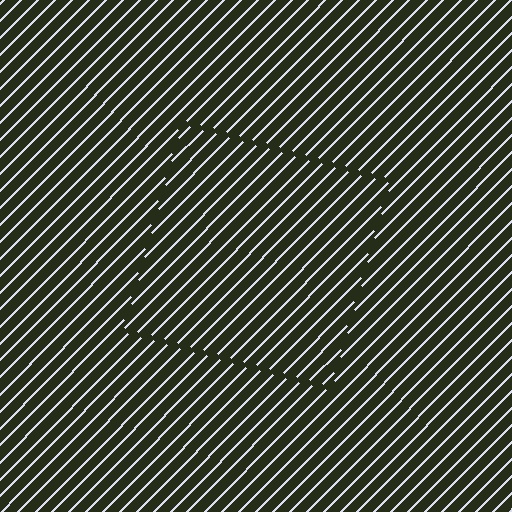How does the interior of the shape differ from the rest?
The interior of the shape contains the same grating, shifted by half a period — the contour is defined by the phase discontinuity where line-ends from the inner and outer gratings abut.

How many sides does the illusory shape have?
4 sides — the line-ends trace a square.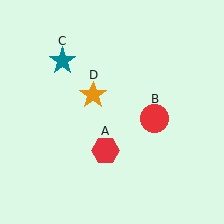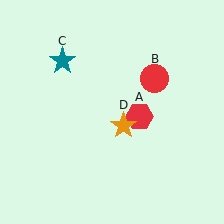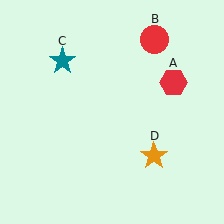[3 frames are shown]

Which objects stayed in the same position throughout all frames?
Teal star (object C) remained stationary.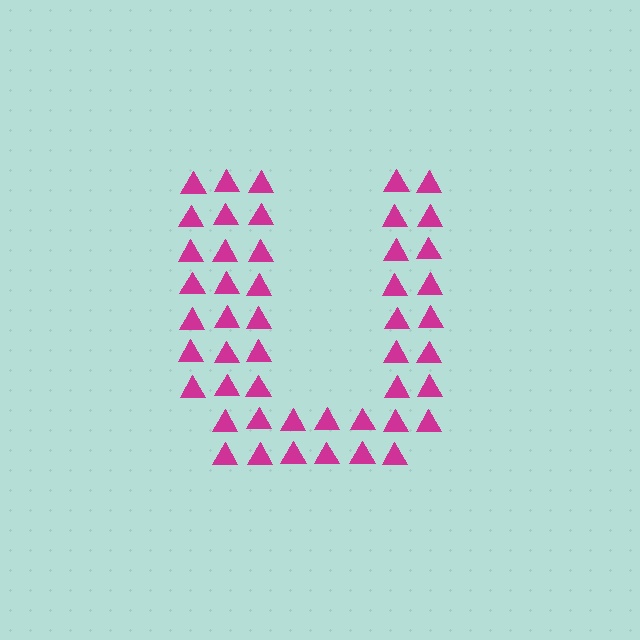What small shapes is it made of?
It is made of small triangles.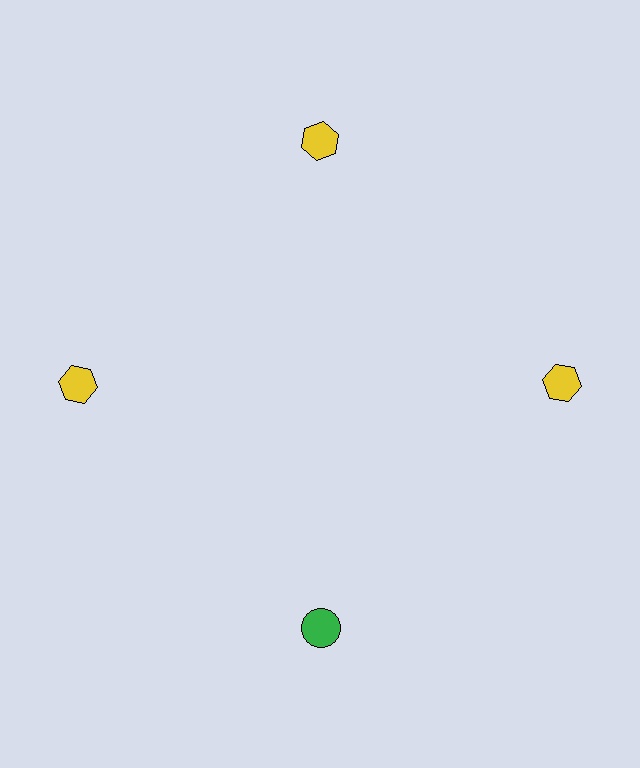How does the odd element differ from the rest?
It differs in both color (green instead of yellow) and shape (circle instead of hexagon).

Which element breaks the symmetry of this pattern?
The green circle at roughly the 6 o'clock position breaks the symmetry. All other shapes are yellow hexagons.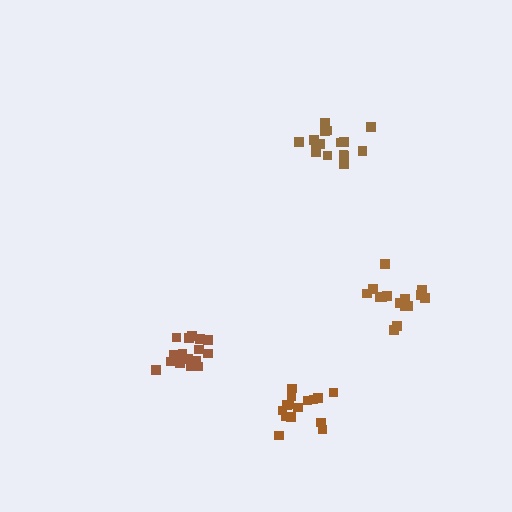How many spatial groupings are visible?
There are 4 spatial groupings.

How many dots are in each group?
Group 1: 16 dots, Group 2: 17 dots, Group 3: 15 dots, Group 4: 15 dots (63 total).